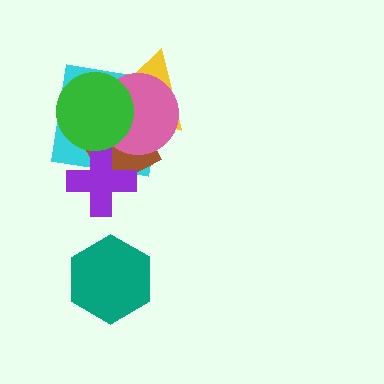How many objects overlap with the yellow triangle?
4 objects overlap with the yellow triangle.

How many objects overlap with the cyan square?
5 objects overlap with the cyan square.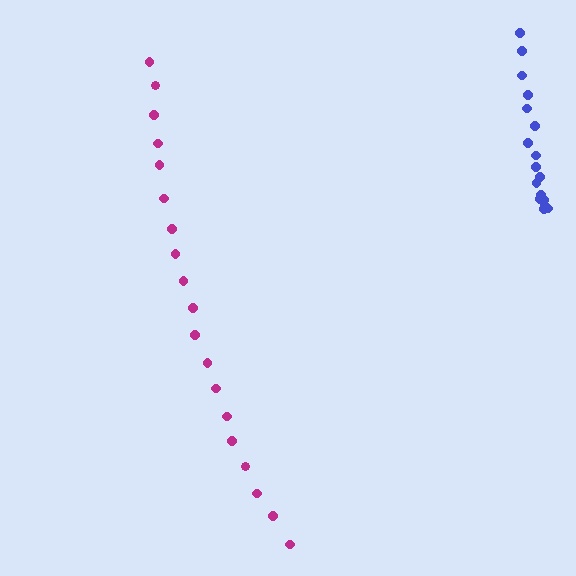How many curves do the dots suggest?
There are 2 distinct paths.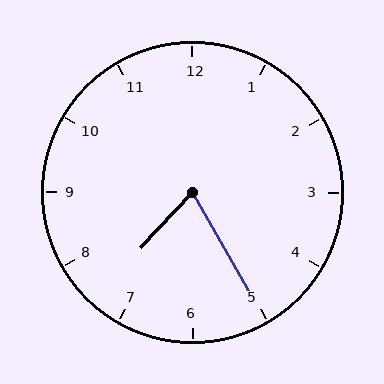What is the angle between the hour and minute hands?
Approximately 72 degrees.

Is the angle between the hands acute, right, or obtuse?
It is acute.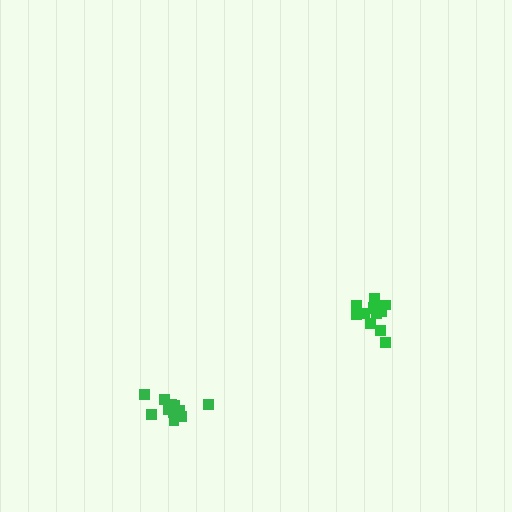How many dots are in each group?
Group 1: 12 dots, Group 2: 13 dots (25 total).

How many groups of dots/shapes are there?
There are 2 groups.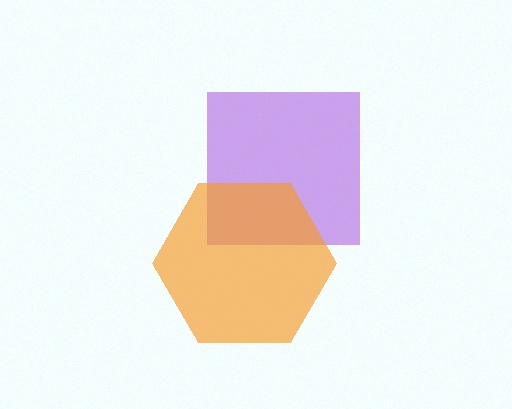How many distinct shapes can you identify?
There are 2 distinct shapes: a purple square, an orange hexagon.